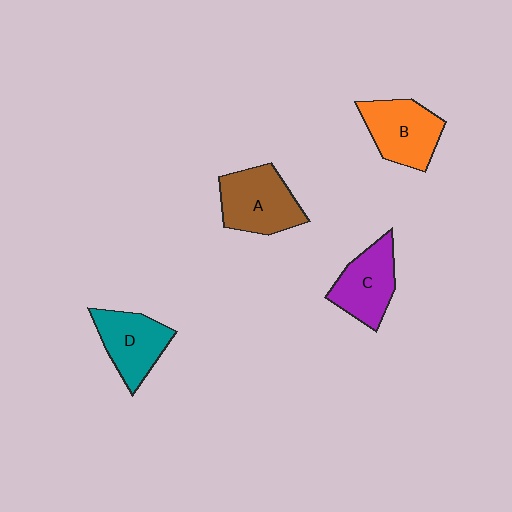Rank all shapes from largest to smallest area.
From largest to smallest: A (brown), B (orange), C (purple), D (teal).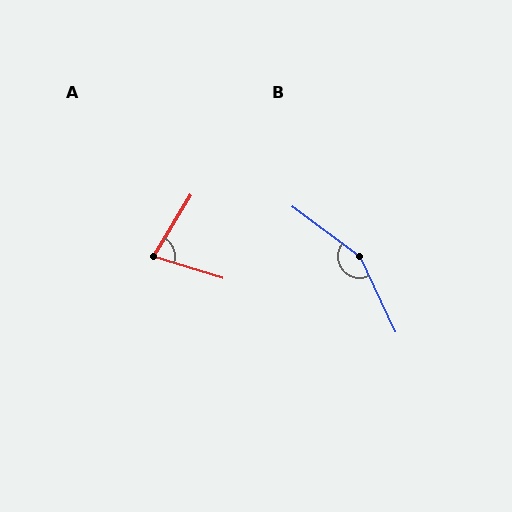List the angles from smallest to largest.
A (76°), B (152°).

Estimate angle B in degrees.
Approximately 152 degrees.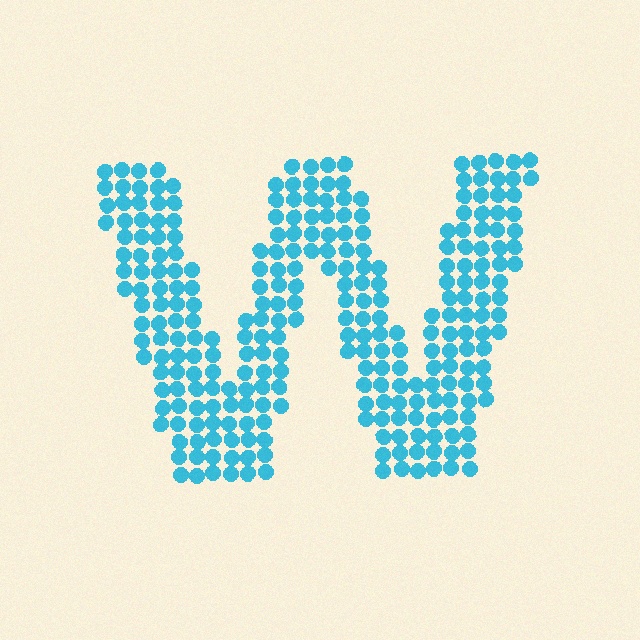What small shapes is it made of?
It is made of small circles.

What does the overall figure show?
The overall figure shows the letter W.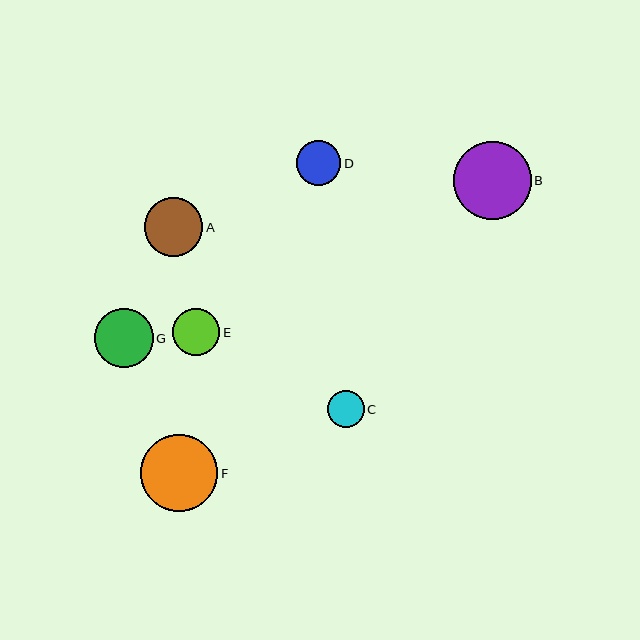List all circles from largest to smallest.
From largest to smallest: F, B, G, A, E, D, C.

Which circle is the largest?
Circle F is the largest with a size of approximately 77 pixels.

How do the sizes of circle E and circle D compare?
Circle E and circle D are approximately the same size.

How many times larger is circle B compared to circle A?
Circle B is approximately 1.3 times the size of circle A.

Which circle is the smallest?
Circle C is the smallest with a size of approximately 37 pixels.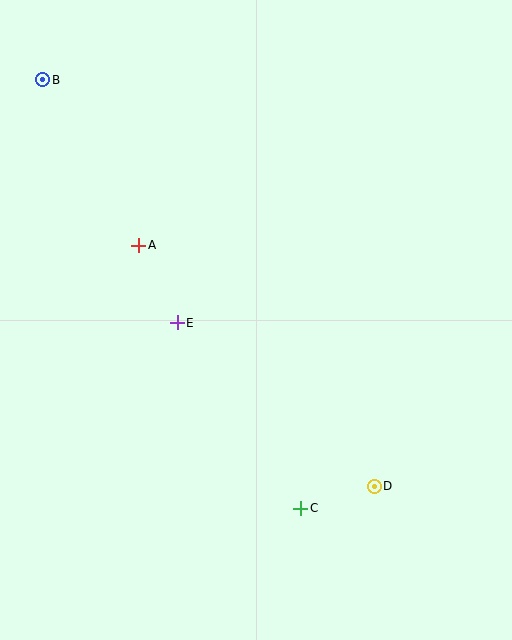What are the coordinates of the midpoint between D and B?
The midpoint between D and B is at (209, 283).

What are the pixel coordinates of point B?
Point B is at (43, 80).